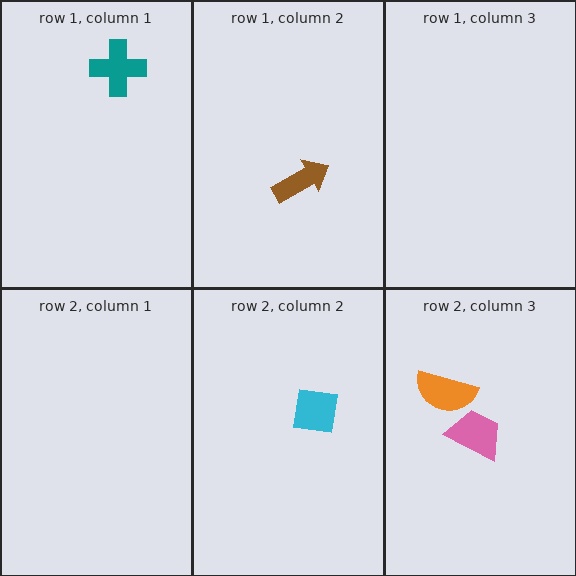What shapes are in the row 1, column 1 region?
The teal cross.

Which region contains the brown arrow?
The row 1, column 2 region.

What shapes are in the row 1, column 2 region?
The brown arrow.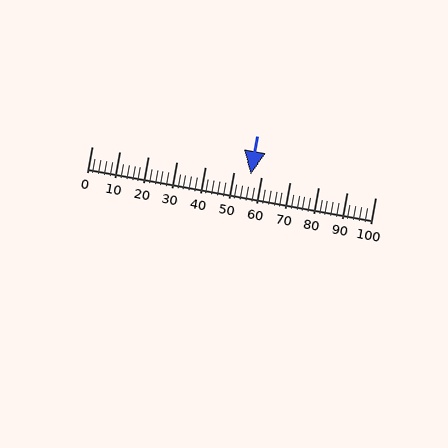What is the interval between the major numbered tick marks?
The major tick marks are spaced 10 units apart.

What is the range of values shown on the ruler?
The ruler shows values from 0 to 100.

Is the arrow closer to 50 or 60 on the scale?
The arrow is closer to 60.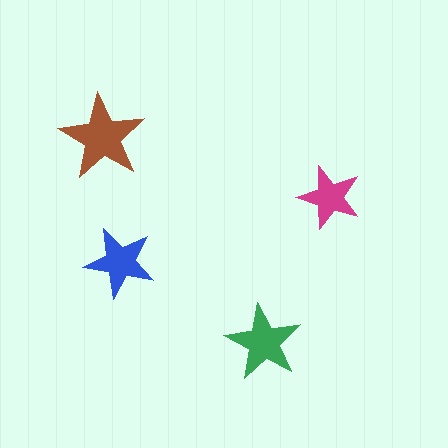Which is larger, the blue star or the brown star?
The brown one.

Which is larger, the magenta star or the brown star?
The brown one.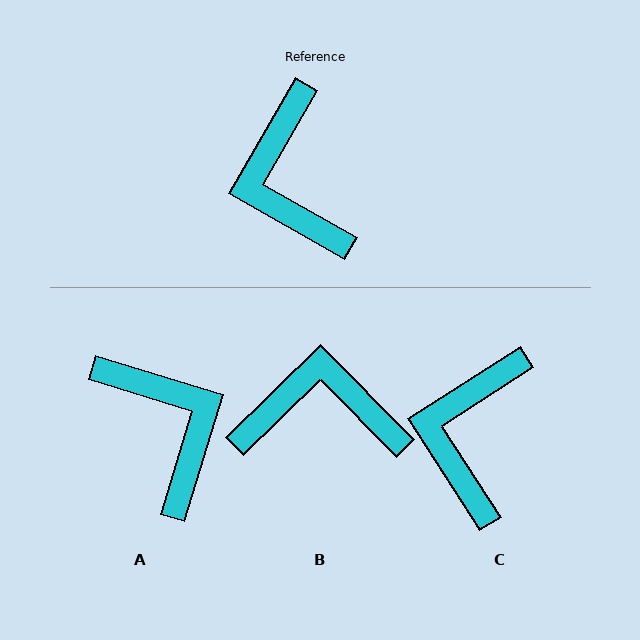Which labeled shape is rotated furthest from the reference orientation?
A, about 167 degrees away.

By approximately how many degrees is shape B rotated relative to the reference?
Approximately 106 degrees clockwise.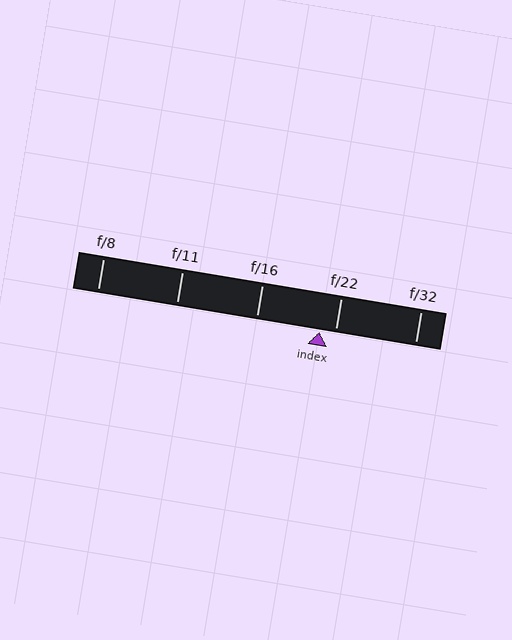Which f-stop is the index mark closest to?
The index mark is closest to f/22.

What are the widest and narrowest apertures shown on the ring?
The widest aperture shown is f/8 and the narrowest is f/32.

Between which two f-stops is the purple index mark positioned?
The index mark is between f/16 and f/22.